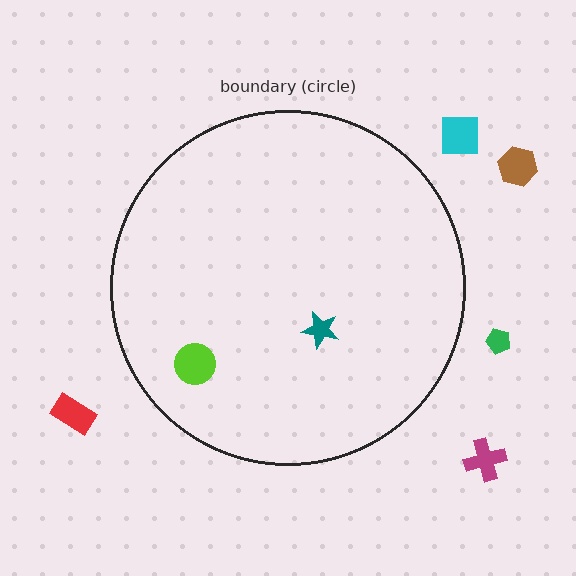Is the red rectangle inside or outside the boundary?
Outside.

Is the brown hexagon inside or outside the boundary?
Outside.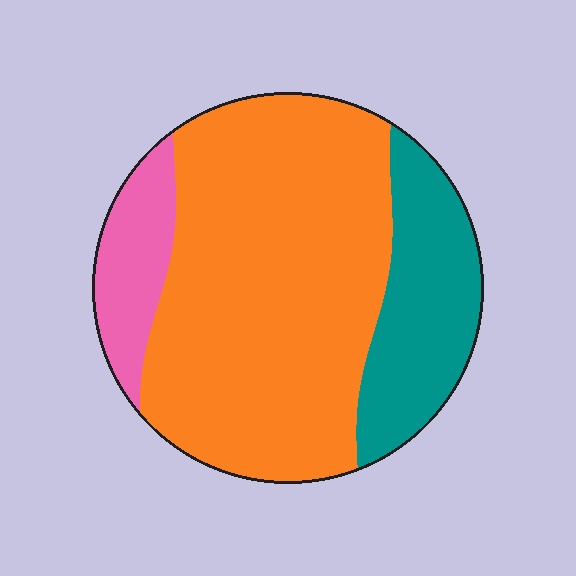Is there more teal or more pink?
Teal.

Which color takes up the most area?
Orange, at roughly 65%.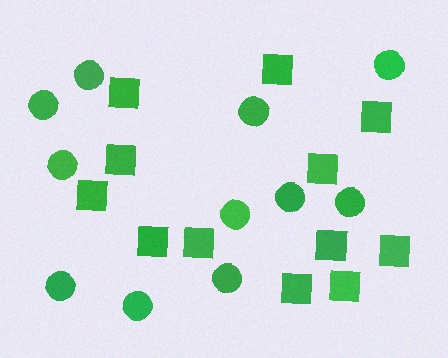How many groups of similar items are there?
There are 2 groups: one group of circles (11) and one group of squares (12).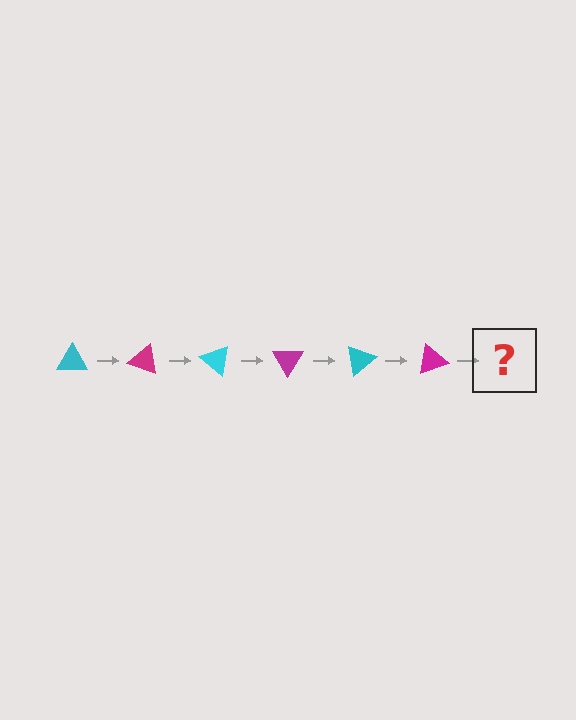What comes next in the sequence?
The next element should be a cyan triangle, rotated 120 degrees from the start.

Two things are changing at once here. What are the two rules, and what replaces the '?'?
The two rules are that it rotates 20 degrees each step and the color cycles through cyan and magenta. The '?' should be a cyan triangle, rotated 120 degrees from the start.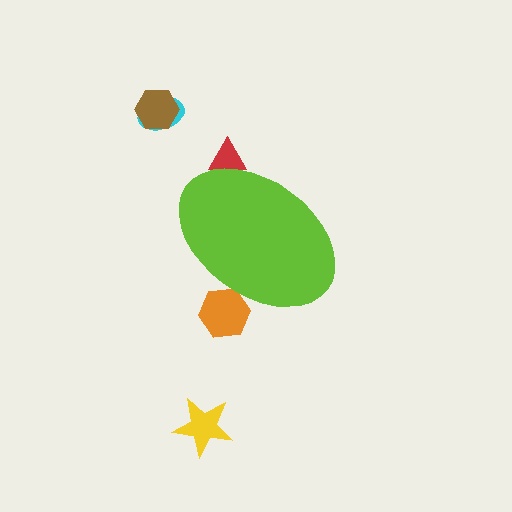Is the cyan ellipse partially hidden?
No, the cyan ellipse is fully visible.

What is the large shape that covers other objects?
A lime ellipse.